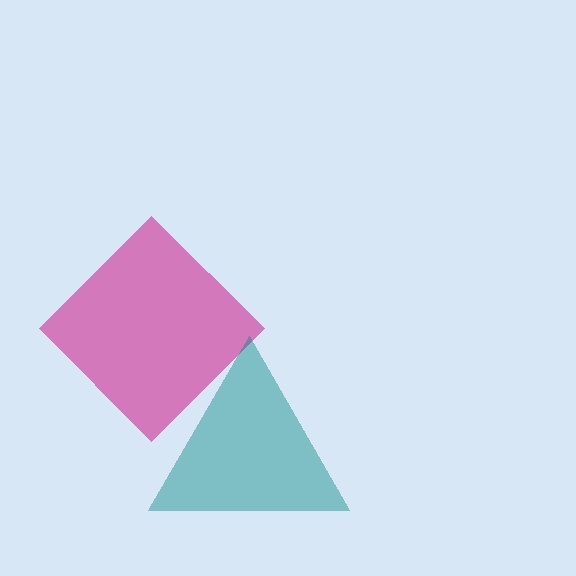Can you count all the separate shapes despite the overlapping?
Yes, there are 2 separate shapes.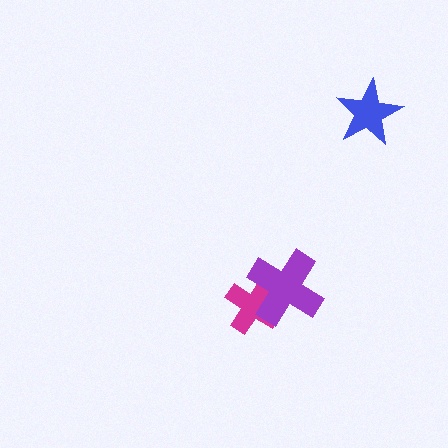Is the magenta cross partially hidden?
Yes, it is partially covered by another shape.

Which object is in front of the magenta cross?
The purple cross is in front of the magenta cross.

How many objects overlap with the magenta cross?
1 object overlaps with the magenta cross.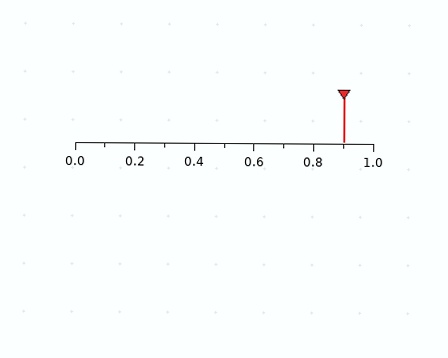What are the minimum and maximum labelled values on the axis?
The axis runs from 0.0 to 1.0.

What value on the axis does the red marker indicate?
The marker indicates approximately 0.9.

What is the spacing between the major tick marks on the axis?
The major ticks are spaced 0.2 apart.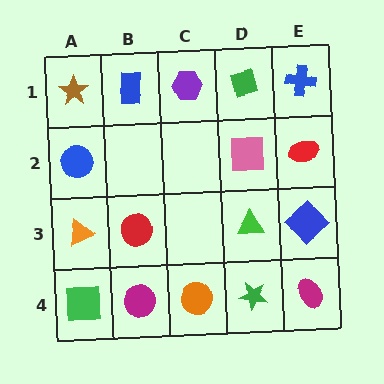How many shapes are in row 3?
4 shapes.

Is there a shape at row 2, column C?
No, that cell is empty.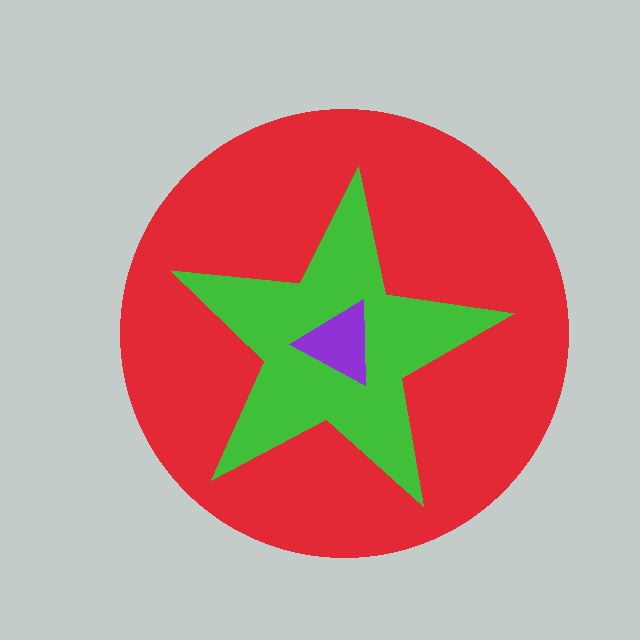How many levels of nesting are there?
3.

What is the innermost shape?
The purple triangle.